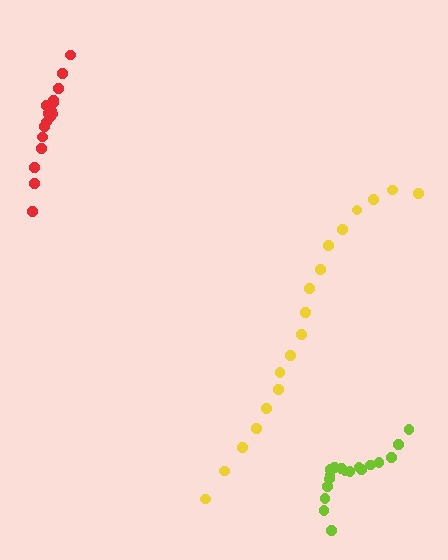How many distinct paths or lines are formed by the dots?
There are 3 distinct paths.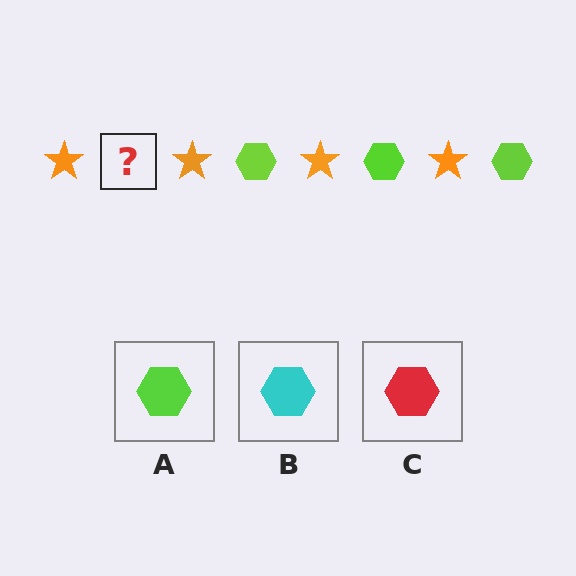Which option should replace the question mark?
Option A.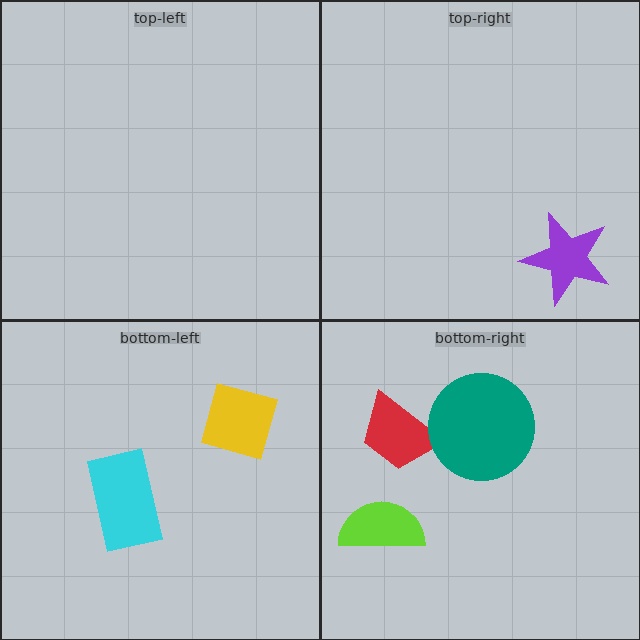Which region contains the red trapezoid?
The bottom-right region.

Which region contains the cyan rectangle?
The bottom-left region.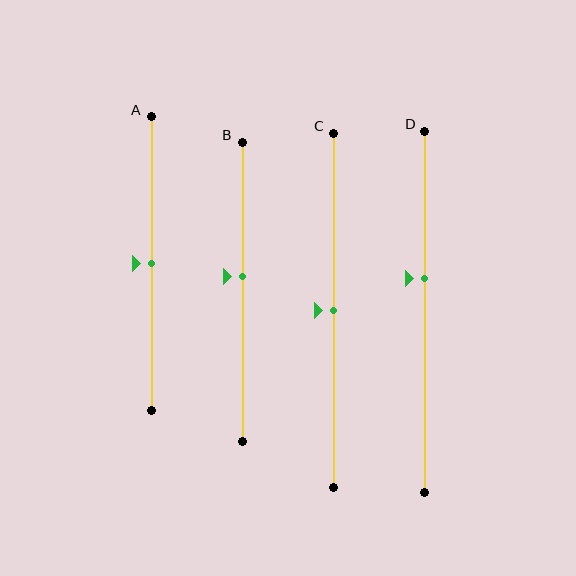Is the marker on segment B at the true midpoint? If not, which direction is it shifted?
No, the marker on segment B is shifted upward by about 5% of the segment length.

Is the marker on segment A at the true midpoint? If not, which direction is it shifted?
Yes, the marker on segment A is at the true midpoint.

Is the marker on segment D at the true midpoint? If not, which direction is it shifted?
No, the marker on segment D is shifted upward by about 9% of the segment length.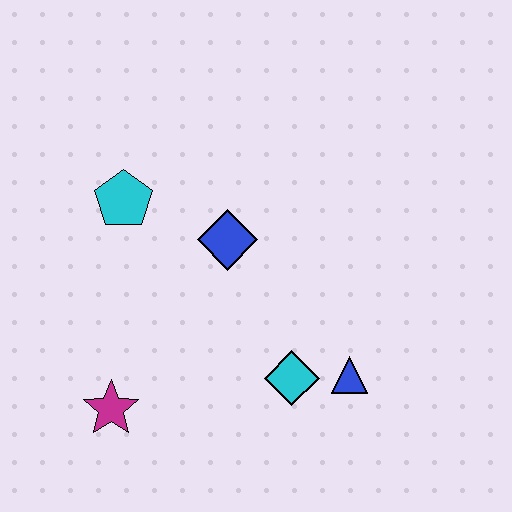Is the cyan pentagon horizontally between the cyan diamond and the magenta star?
Yes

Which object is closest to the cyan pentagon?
The blue diamond is closest to the cyan pentagon.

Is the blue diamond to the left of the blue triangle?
Yes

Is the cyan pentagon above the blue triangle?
Yes